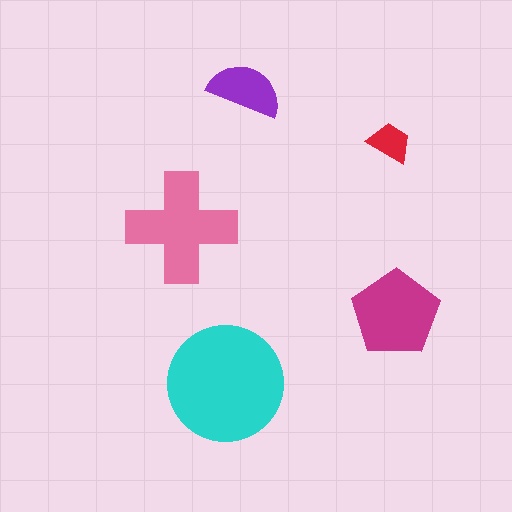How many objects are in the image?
There are 5 objects in the image.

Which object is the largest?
The cyan circle.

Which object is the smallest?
The red trapezoid.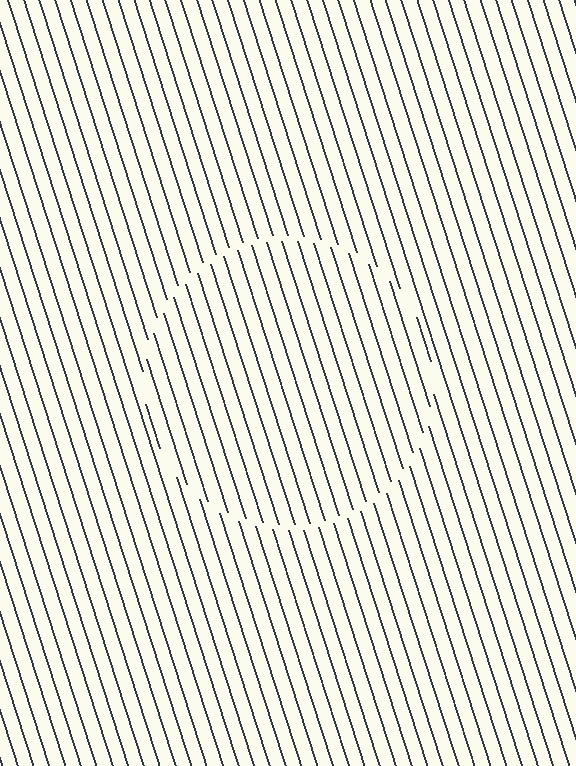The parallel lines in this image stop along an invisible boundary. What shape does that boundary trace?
An illusory circle. The interior of the shape contains the same grating, shifted by half a period — the contour is defined by the phase discontinuity where line-ends from the inner and outer gratings abut.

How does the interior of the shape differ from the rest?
The interior of the shape contains the same grating, shifted by half a period — the contour is defined by the phase discontinuity where line-ends from the inner and outer gratings abut.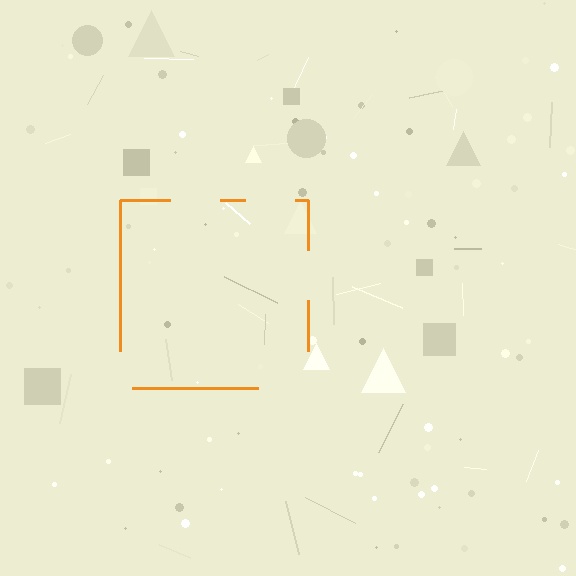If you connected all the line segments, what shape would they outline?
They would outline a square.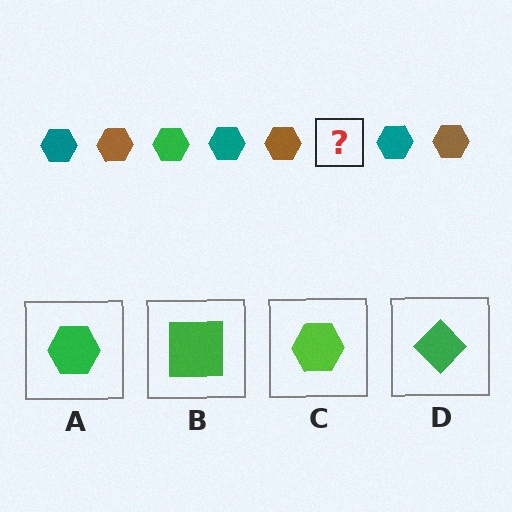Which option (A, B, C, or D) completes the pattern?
A.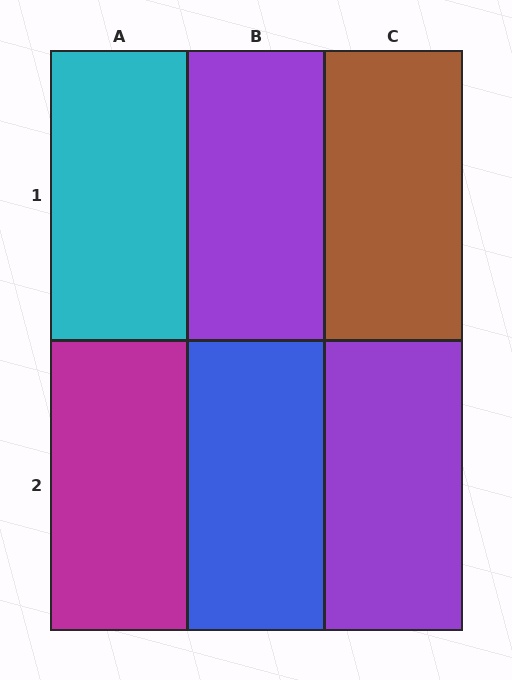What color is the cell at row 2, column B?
Blue.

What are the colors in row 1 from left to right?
Cyan, purple, brown.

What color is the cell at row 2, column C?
Purple.